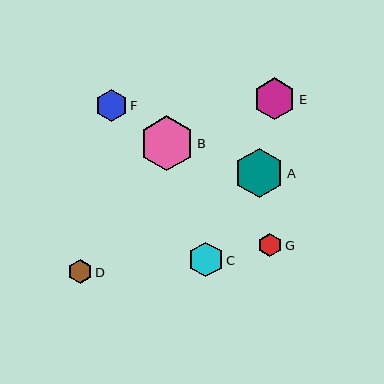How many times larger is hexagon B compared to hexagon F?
Hexagon B is approximately 1.7 times the size of hexagon F.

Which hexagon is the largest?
Hexagon B is the largest with a size of approximately 55 pixels.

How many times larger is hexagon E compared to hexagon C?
Hexagon E is approximately 1.2 times the size of hexagon C.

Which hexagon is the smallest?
Hexagon G is the smallest with a size of approximately 24 pixels.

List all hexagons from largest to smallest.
From largest to smallest: B, A, E, C, F, D, G.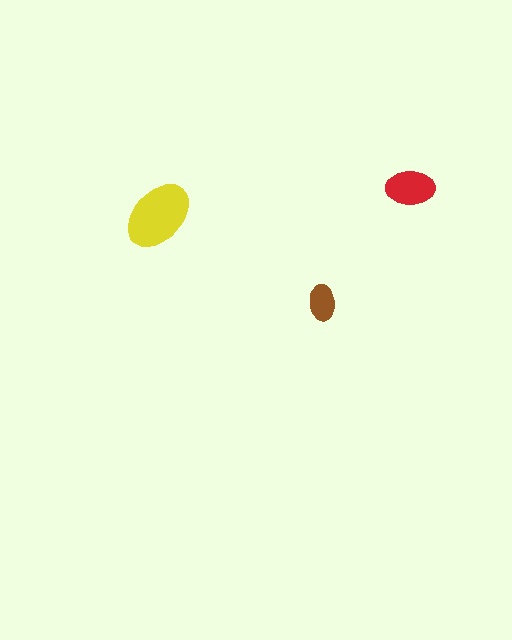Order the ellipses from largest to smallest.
the yellow one, the red one, the brown one.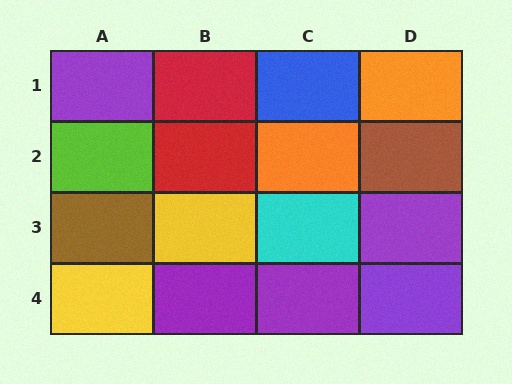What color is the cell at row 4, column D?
Purple.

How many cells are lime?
1 cell is lime.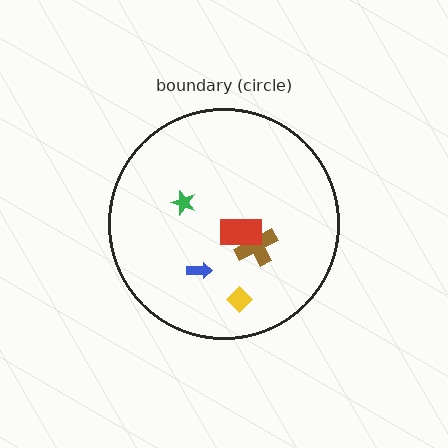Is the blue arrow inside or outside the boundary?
Inside.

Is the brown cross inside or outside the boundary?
Inside.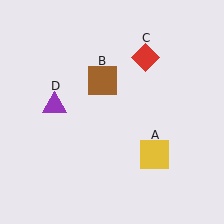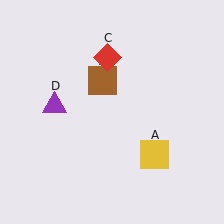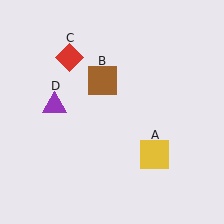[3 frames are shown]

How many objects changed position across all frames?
1 object changed position: red diamond (object C).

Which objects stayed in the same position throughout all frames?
Yellow square (object A) and brown square (object B) and purple triangle (object D) remained stationary.